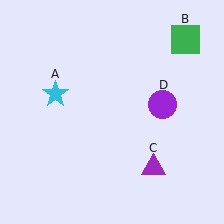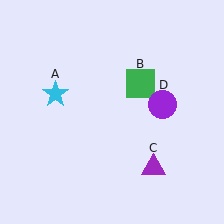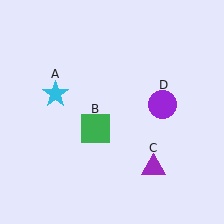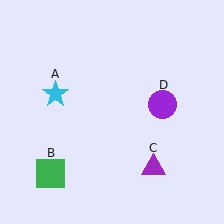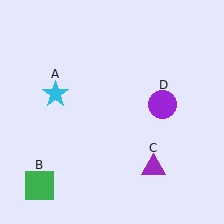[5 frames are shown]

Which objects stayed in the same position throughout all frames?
Cyan star (object A) and purple triangle (object C) and purple circle (object D) remained stationary.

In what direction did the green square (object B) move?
The green square (object B) moved down and to the left.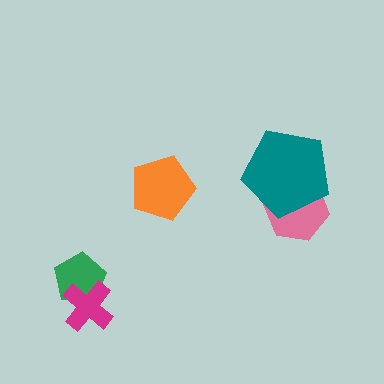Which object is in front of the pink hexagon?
The teal pentagon is in front of the pink hexagon.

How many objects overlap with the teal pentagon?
1 object overlaps with the teal pentagon.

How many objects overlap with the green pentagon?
1 object overlaps with the green pentagon.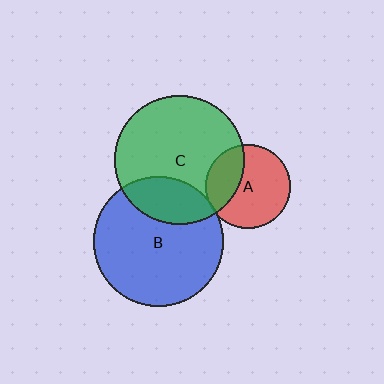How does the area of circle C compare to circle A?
Approximately 2.3 times.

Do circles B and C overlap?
Yes.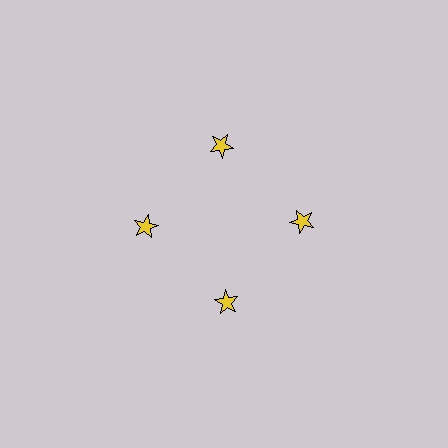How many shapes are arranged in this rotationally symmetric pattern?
There are 4 shapes, arranged in 4 groups of 1.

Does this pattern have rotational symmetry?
Yes, this pattern has 4-fold rotational symmetry. It looks the same after rotating 90 degrees around the center.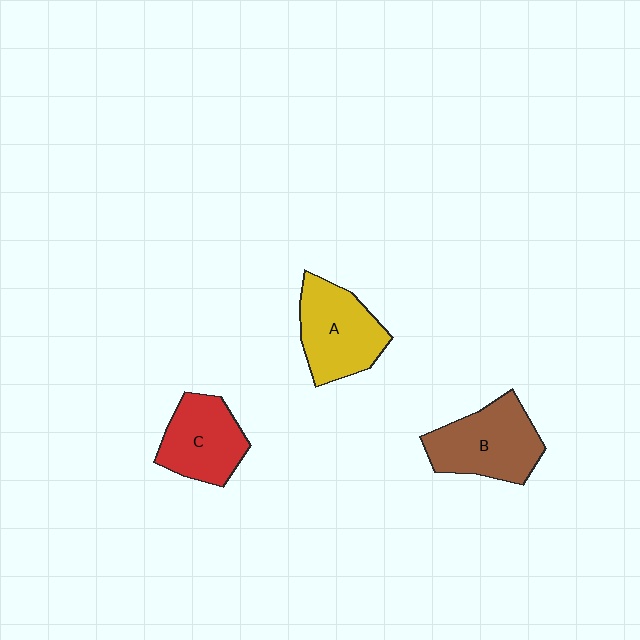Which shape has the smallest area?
Shape C (red).